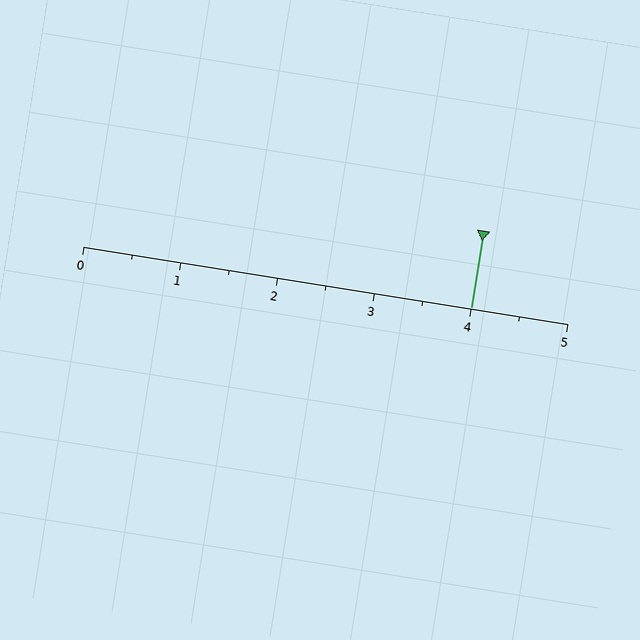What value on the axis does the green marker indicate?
The marker indicates approximately 4.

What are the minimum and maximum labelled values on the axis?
The axis runs from 0 to 5.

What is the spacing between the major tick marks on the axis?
The major ticks are spaced 1 apart.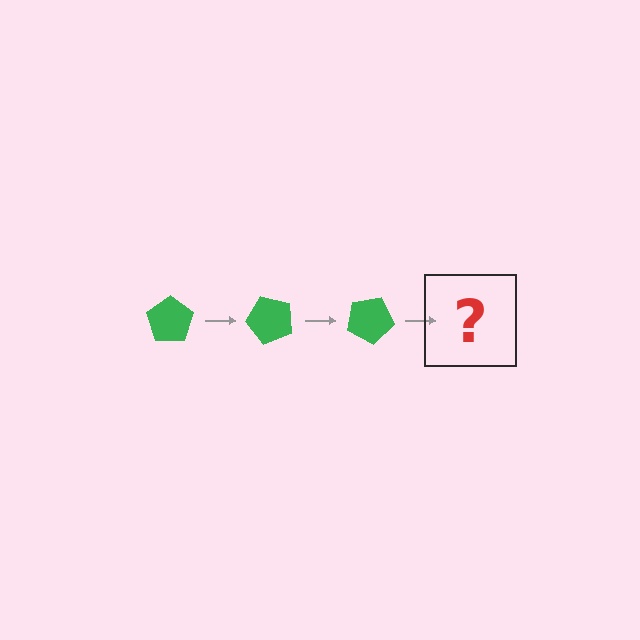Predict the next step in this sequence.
The next step is a green pentagon rotated 150 degrees.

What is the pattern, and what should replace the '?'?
The pattern is that the pentagon rotates 50 degrees each step. The '?' should be a green pentagon rotated 150 degrees.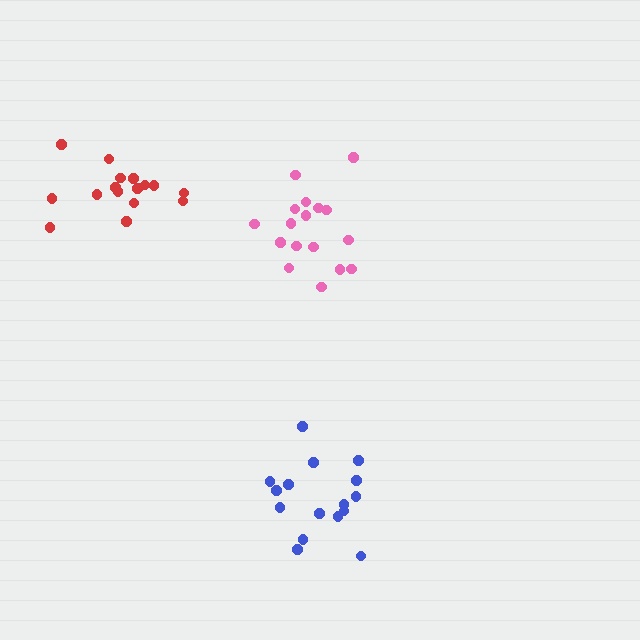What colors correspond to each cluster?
The clusters are colored: blue, pink, red.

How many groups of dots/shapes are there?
There are 3 groups.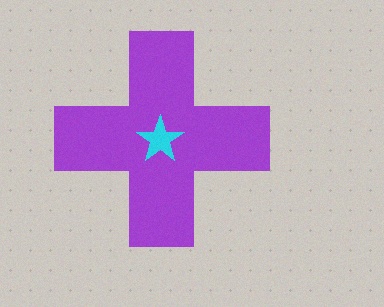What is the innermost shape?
The cyan star.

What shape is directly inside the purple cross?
The cyan star.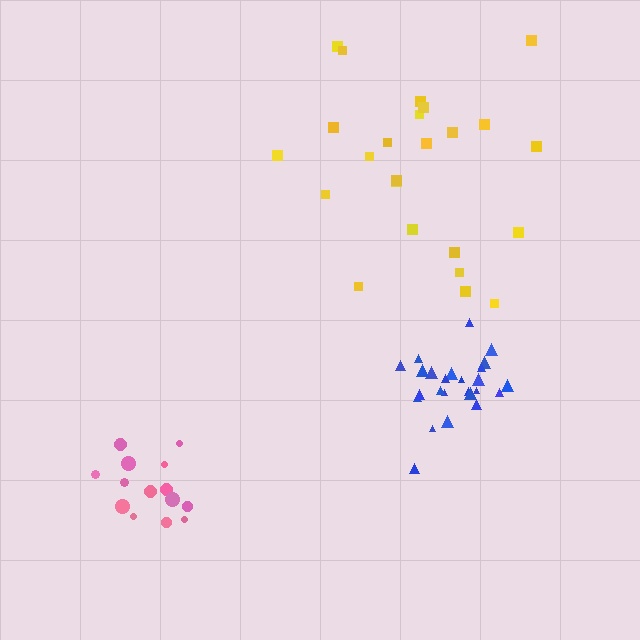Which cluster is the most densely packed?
Blue.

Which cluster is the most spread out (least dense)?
Yellow.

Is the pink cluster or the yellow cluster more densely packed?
Pink.